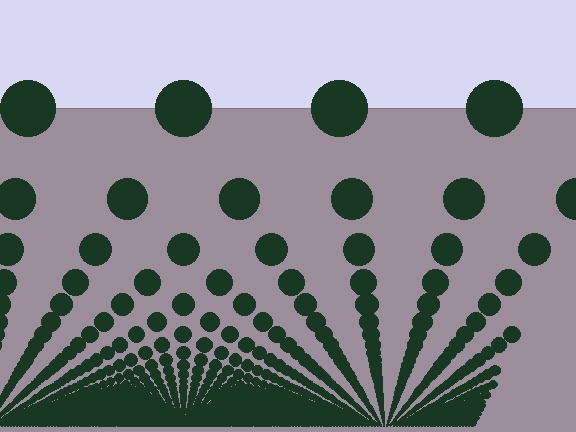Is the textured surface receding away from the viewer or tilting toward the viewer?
The surface appears to tilt toward the viewer. Texture elements get larger and sparser toward the top.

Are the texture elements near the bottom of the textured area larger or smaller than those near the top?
Smaller. The gradient is inverted — elements near the bottom are smaller and denser.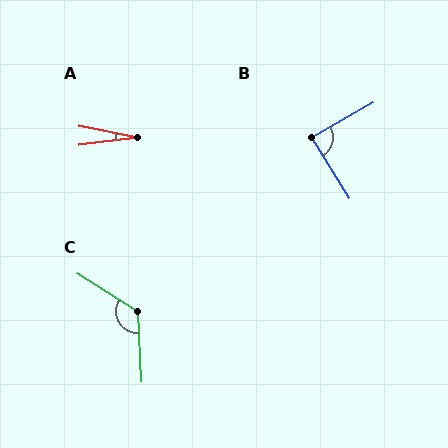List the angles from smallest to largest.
A (18°), B (88°), C (125°).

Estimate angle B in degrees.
Approximately 88 degrees.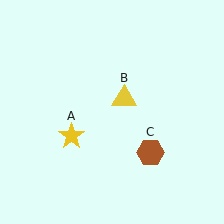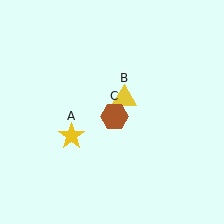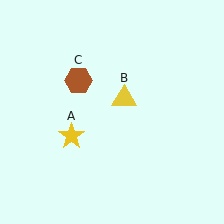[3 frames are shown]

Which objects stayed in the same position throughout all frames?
Yellow star (object A) and yellow triangle (object B) remained stationary.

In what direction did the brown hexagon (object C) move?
The brown hexagon (object C) moved up and to the left.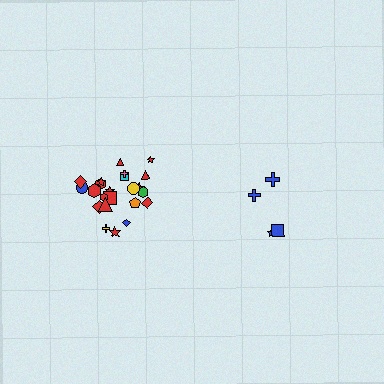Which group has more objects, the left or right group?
The left group.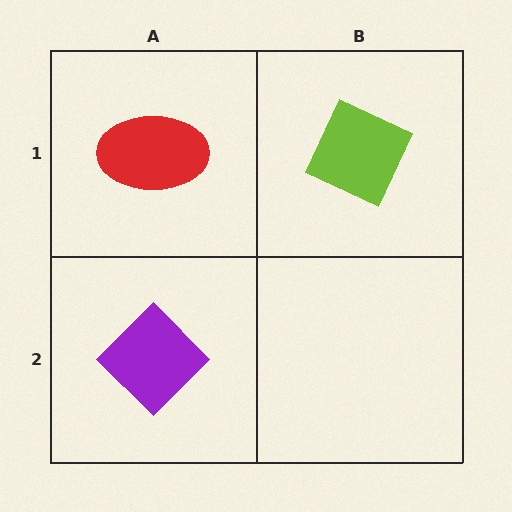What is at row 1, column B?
A lime diamond.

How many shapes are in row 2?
1 shape.